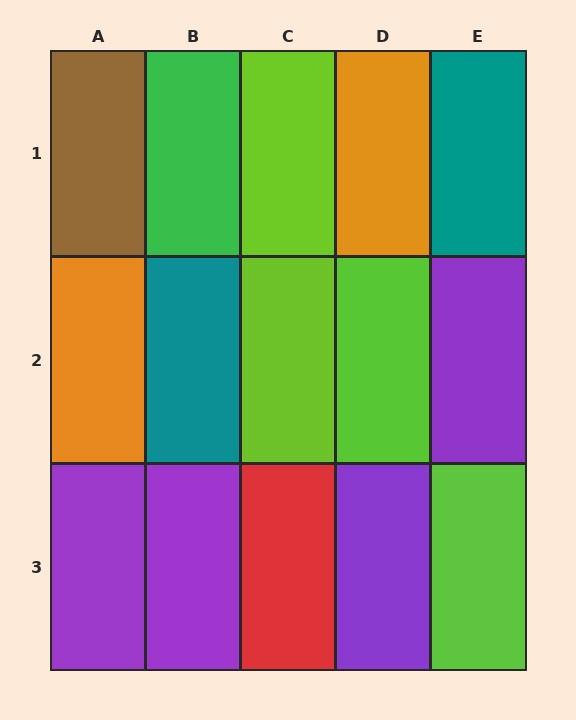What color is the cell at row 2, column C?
Lime.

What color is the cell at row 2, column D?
Lime.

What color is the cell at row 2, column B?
Teal.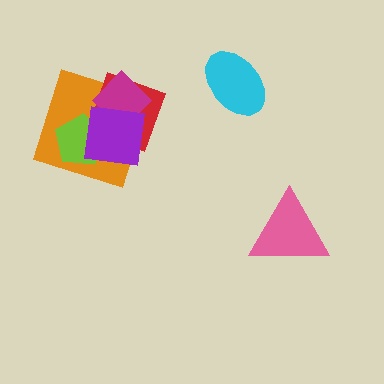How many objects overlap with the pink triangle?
0 objects overlap with the pink triangle.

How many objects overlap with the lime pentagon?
2 objects overlap with the lime pentagon.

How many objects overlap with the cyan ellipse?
0 objects overlap with the cyan ellipse.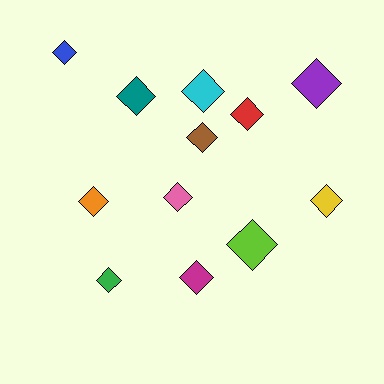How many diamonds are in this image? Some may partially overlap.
There are 12 diamonds.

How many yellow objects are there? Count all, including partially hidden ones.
There is 1 yellow object.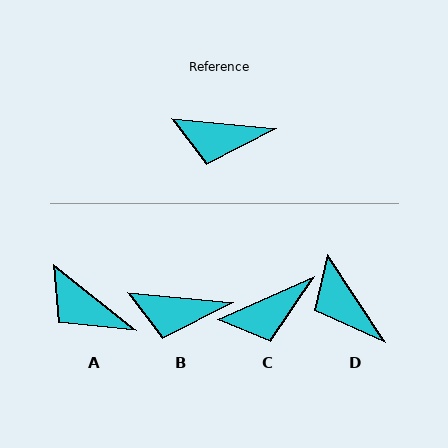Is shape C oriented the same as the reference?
No, it is off by about 29 degrees.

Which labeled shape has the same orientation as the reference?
B.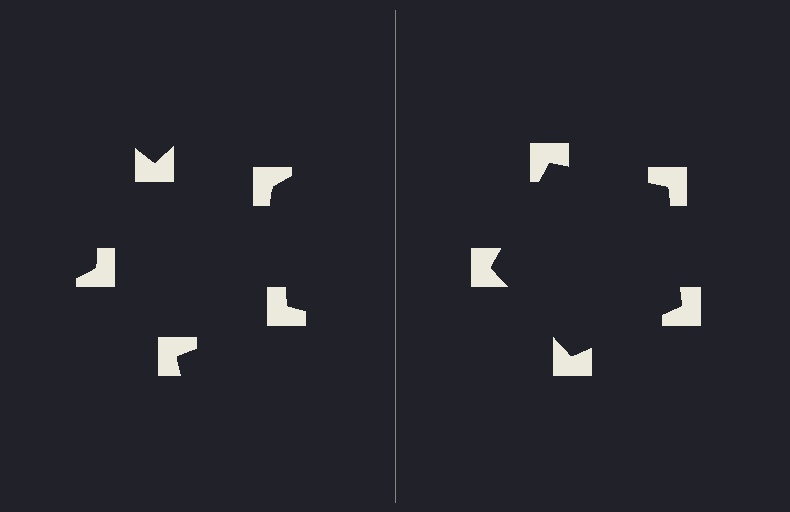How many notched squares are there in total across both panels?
10 — 5 on each side.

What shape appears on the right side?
An illusory pentagon.